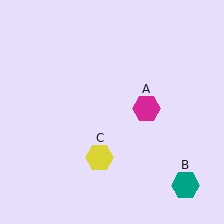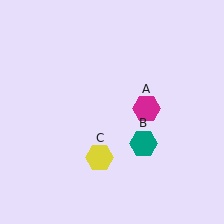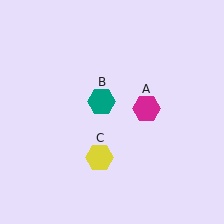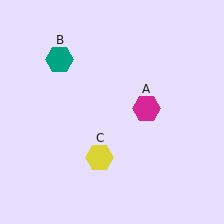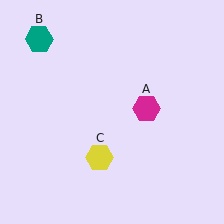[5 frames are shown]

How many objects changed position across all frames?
1 object changed position: teal hexagon (object B).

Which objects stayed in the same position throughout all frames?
Magenta hexagon (object A) and yellow hexagon (object C) remained stationary.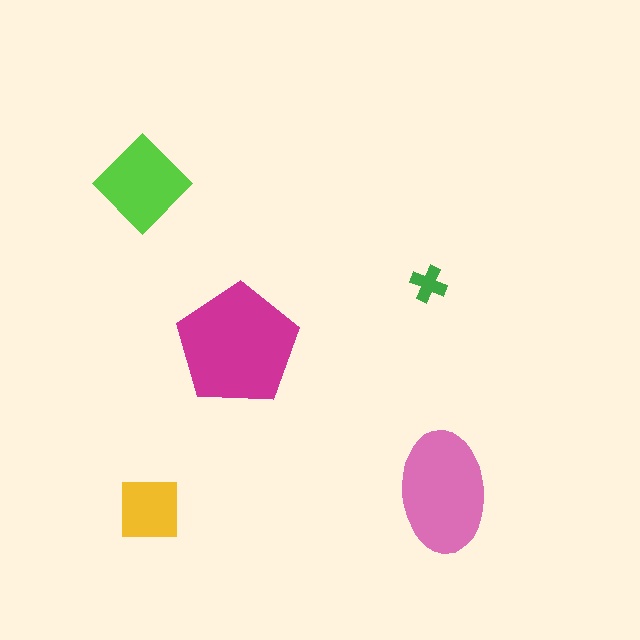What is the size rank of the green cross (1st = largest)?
5th.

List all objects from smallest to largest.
The green cross, the yellow square, the lime diamond, the pink ellipse, the magenta pentagon.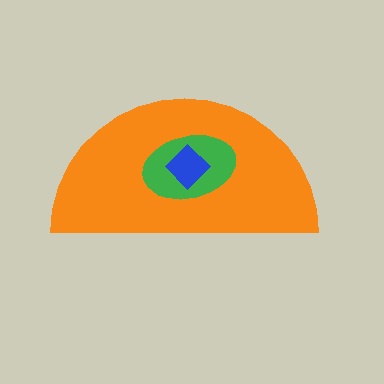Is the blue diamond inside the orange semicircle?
Yes.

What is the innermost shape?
The blue diamond.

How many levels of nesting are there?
3.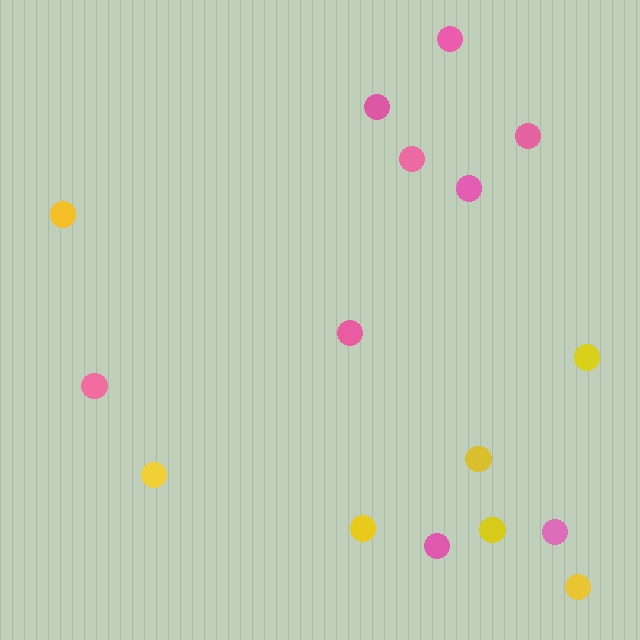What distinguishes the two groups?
There are 2 groups: one group of yellow circles (7) and one group of pink circles (9).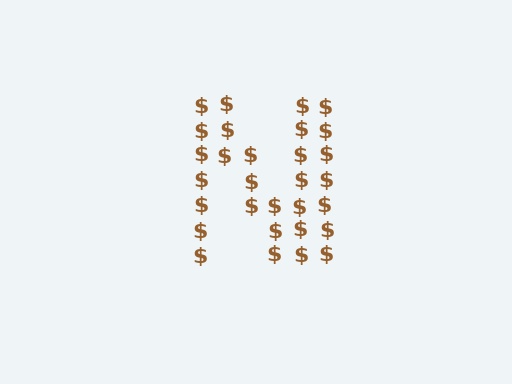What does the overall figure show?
The overall figure shows the letter N.